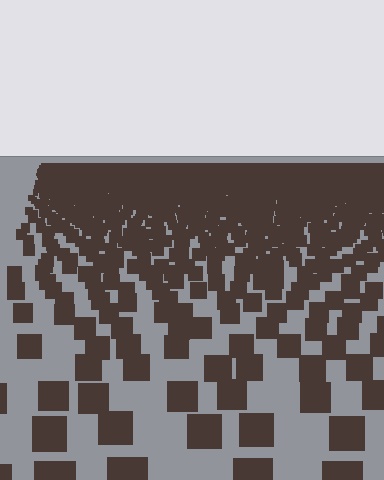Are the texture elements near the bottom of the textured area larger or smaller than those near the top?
Larger. Near the bottom, elements are closer to the viewer and appear at a bigger on-screen size.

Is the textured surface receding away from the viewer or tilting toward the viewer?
The surface is receding away from the viewer. Texture elements get smaller and denser toward the top.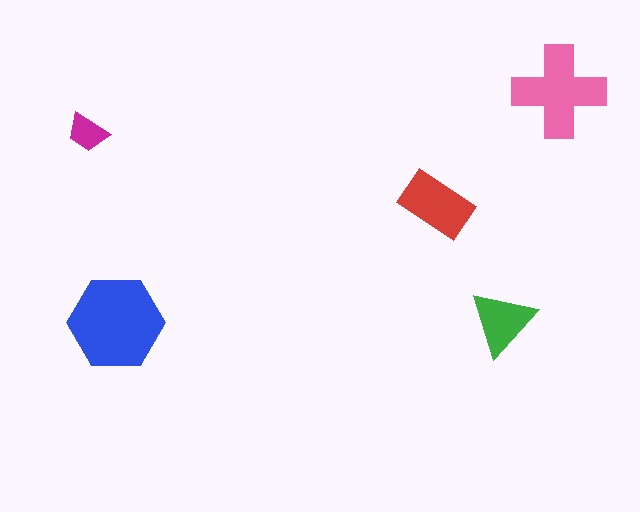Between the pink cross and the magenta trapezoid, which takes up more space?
The pink cross.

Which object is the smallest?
The magenta trapezoid.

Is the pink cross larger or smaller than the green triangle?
Larger.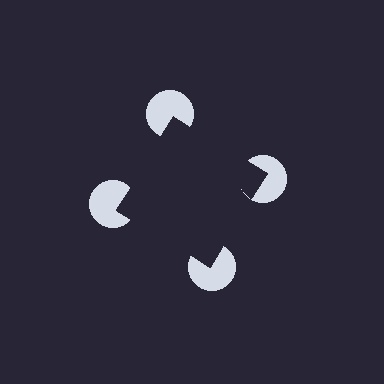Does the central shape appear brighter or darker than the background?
It typically appears slightly darker than the background, even though no actual brightness change is drawn.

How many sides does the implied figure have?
4 sides.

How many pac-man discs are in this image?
There are 4 — one at each vertex of the illusory square.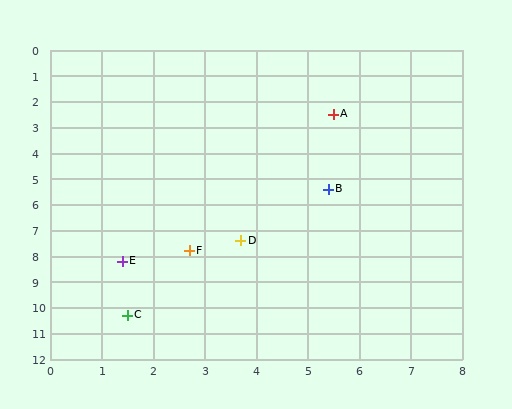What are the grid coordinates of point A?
Point A is at approximately (5.5, 2.5).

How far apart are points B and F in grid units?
Points B and F are about 3.6 grid units apart.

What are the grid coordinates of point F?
Point F is at approximately (2.7, 7.8).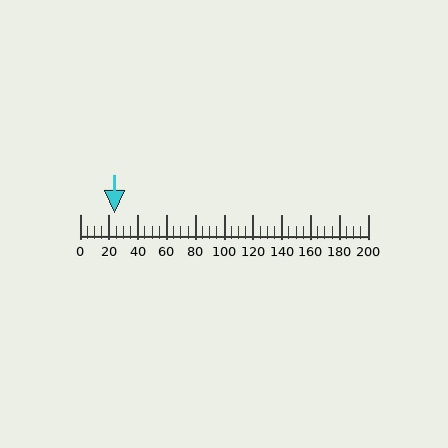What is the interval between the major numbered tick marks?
The major tick marks are spaced 20 units apart.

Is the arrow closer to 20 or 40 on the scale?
The arrow is closer to 20.